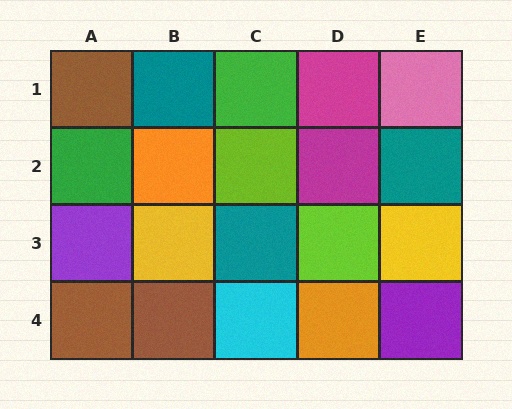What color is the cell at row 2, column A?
Green.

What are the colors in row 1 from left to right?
Brown, teal, green, magenta, pink.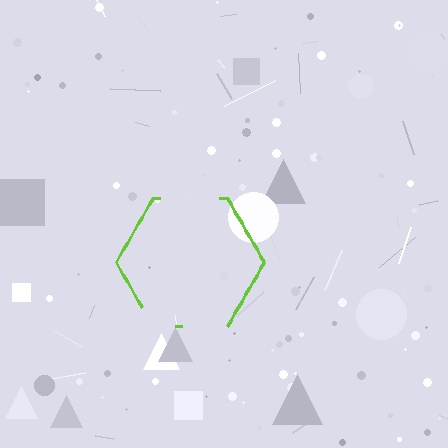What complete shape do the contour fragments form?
The contour fragments form a hexagon.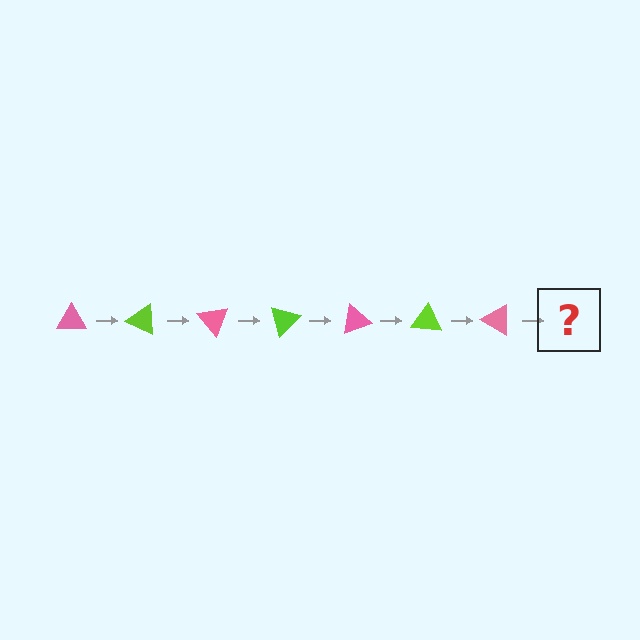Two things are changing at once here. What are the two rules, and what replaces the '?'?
The two rules are that it rotates 25 degrees each step and the color cycles through pink and lime. The '?' should be a lime triangle, rotated 175 degrees from the start.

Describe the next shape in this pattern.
It should be a lime triangle, rotated 175 degrees from the start.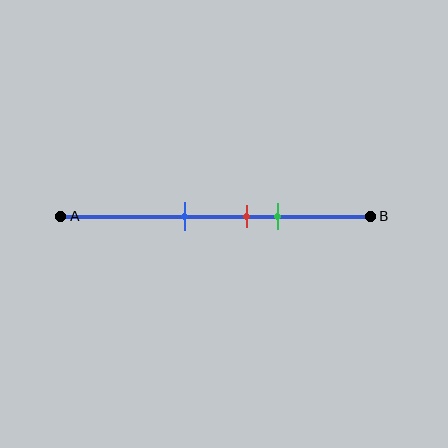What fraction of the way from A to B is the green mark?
The green mark is approximately 70% (0.7) of the way from A to B.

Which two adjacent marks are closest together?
The red and green marks are the closest adjacent pair.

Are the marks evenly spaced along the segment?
Yes, the marks are approximately evenly spaced.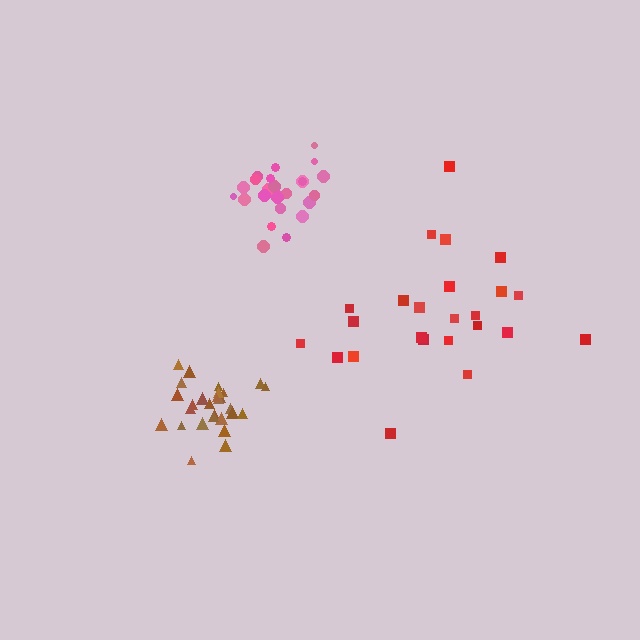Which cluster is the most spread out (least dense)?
Red.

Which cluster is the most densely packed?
Pink.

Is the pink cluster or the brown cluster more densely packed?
Pink.